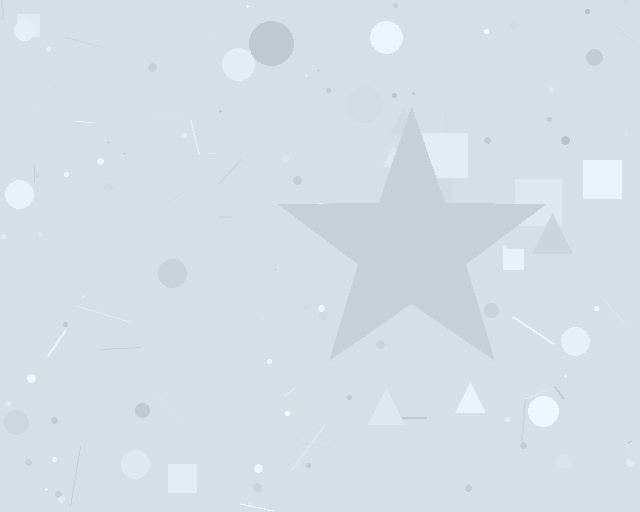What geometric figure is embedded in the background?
A star is embedded in the background.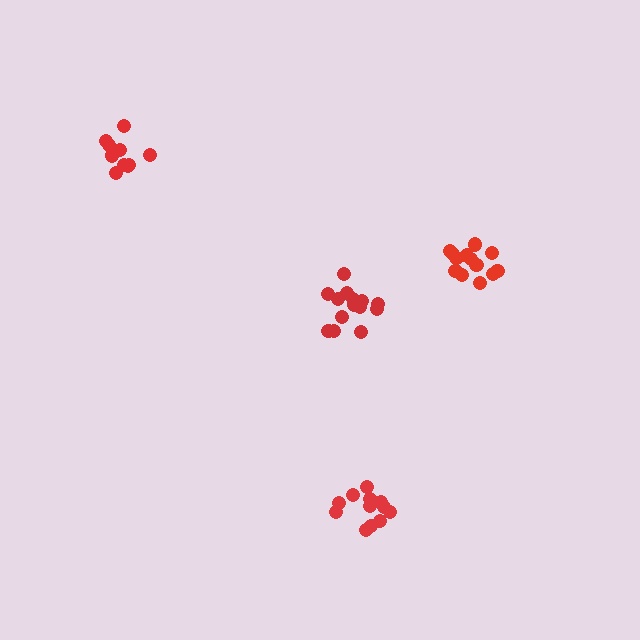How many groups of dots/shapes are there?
There are 4 groups.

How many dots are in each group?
Group 1: 13 dots, Group 2: 13 dots, Group 3: 10 dots, Group 4: 14 dots (50 total).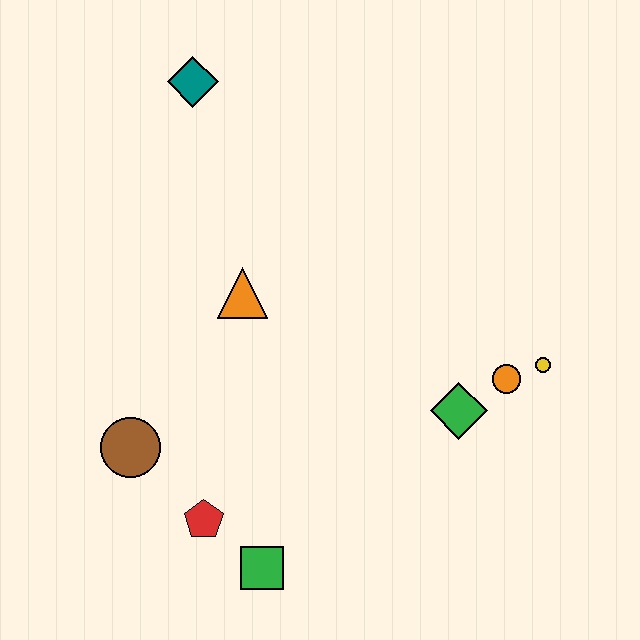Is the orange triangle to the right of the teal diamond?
Yes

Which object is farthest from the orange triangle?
The yellow circle is farthest from the orange triangle.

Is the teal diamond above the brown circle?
Yes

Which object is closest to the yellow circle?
The orange circle is closest to the yellow circle.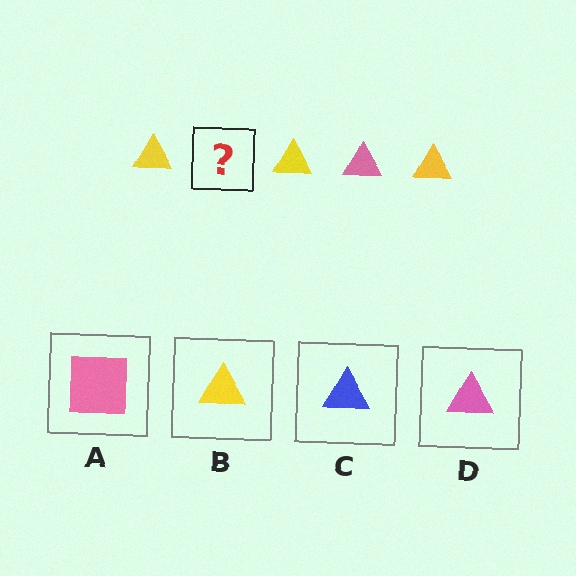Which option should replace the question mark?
Option D.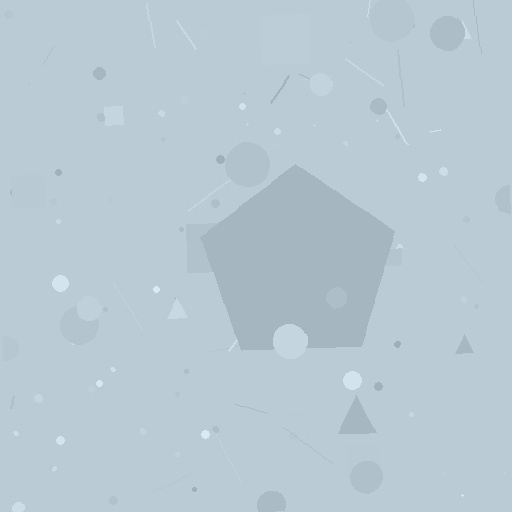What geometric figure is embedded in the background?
A pentagon is embedded in the background.